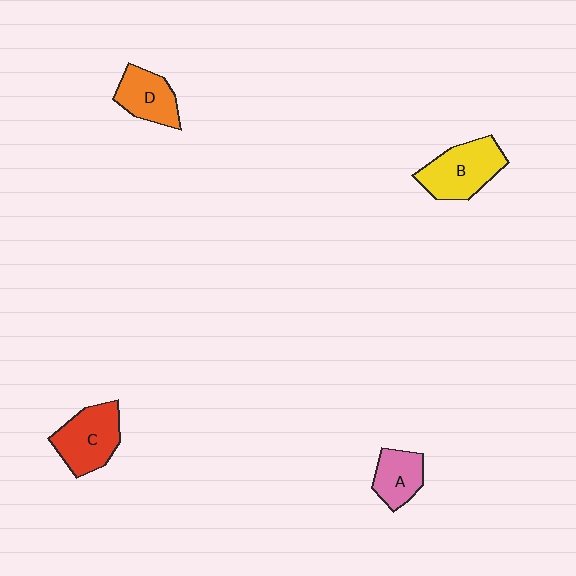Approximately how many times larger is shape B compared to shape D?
Approximately 1.4 times.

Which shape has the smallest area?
Shape A (pink).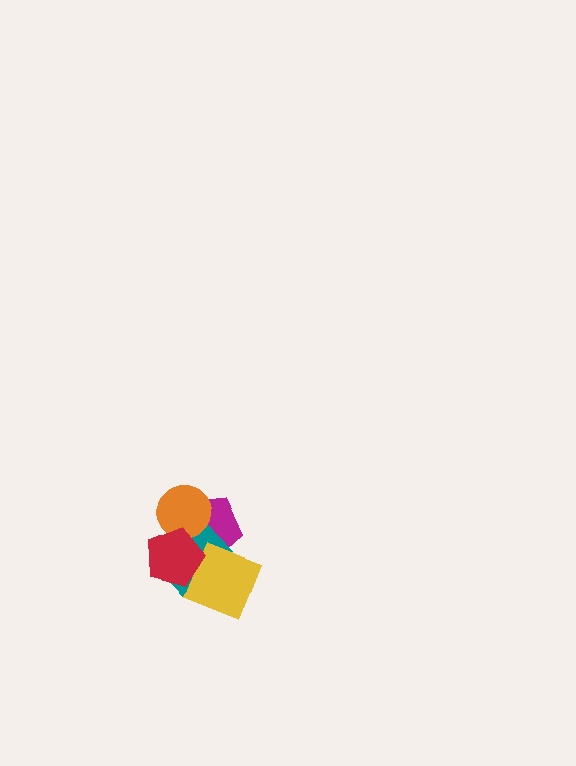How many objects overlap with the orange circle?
3 objects overlap with the orange circle.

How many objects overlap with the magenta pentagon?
4 objects overlap with the magenta pentagon.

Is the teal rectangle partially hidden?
Yes, it is partially covered by another shape.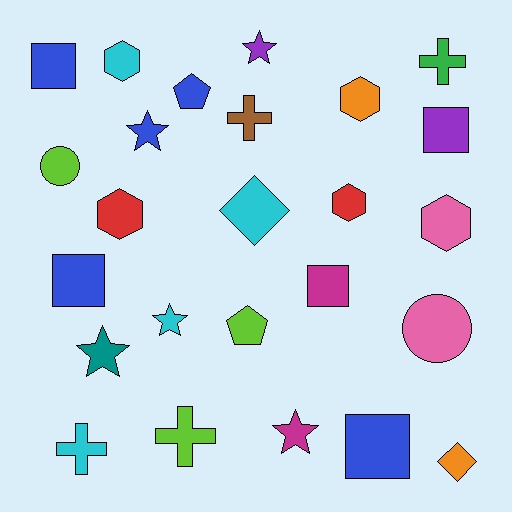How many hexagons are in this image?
There are 5 hexagons.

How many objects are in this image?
There are 25 objects.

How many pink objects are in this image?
There are 2 pink objects.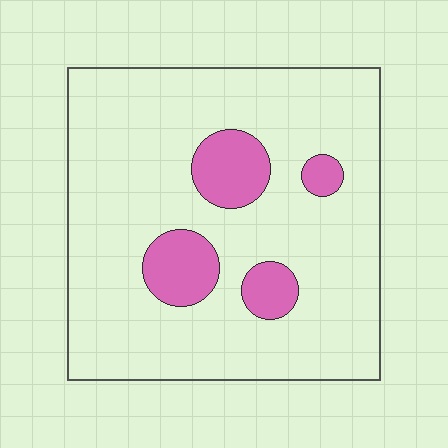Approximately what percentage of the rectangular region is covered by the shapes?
Approximately 15%.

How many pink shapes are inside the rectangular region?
4.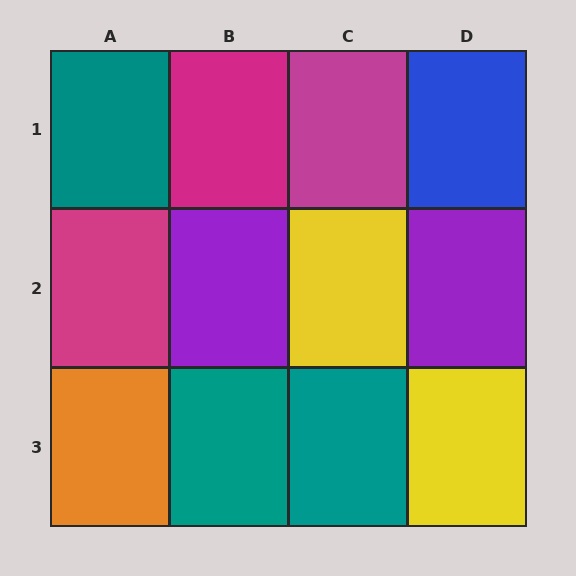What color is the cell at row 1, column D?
Blue.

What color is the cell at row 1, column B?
Magenta.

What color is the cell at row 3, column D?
Yellow.